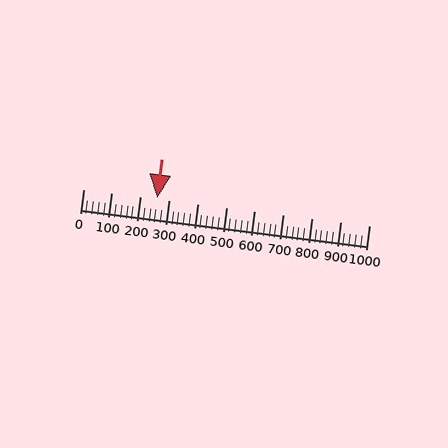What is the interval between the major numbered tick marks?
The major tick marks are spaced 100 units apart.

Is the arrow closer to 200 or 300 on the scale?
The arrow is closer to 300.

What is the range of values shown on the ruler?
The ruler shows values from 0 to 1000.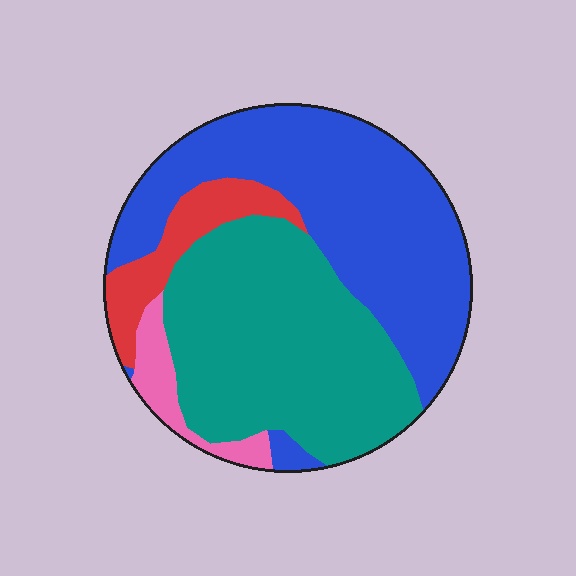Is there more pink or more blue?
Blue.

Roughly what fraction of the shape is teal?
Teal covers 41% of the shape.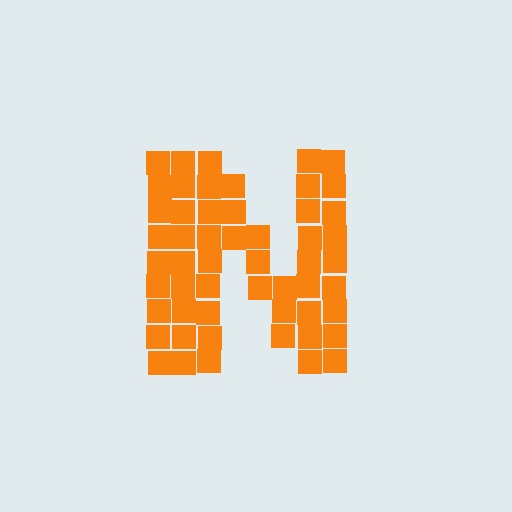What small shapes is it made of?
It is made of small squares.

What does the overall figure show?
The overall figure shows the letter N.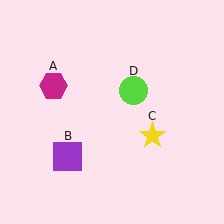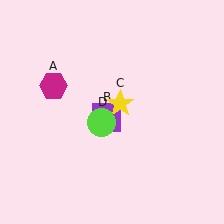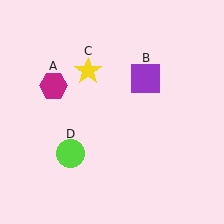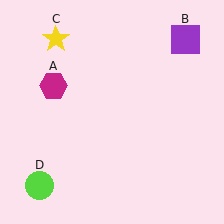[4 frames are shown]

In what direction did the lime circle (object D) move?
The lime circle (object D) moved down and to the left.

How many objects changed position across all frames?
3 objects changed position: purple square (object B), yellow star (object C), lime circle (object D).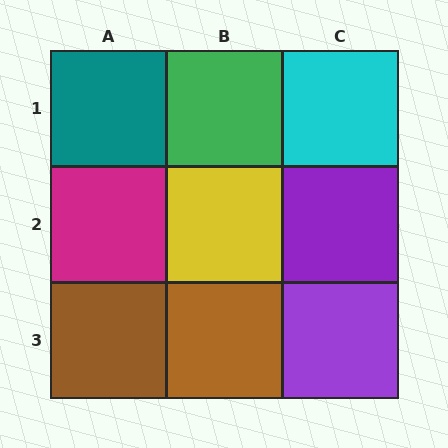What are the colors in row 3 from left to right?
Brown, brown, purple.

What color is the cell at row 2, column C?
Purple.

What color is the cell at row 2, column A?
Magenta.